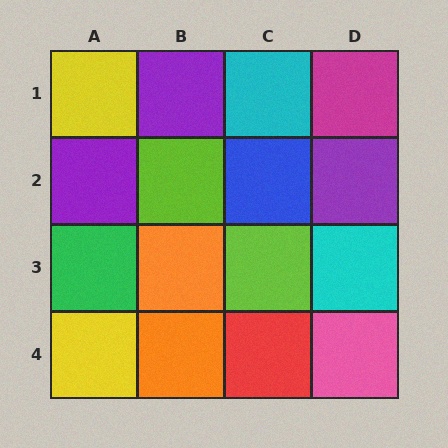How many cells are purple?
3 cells are purple.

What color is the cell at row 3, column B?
Orange.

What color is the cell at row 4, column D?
Pink.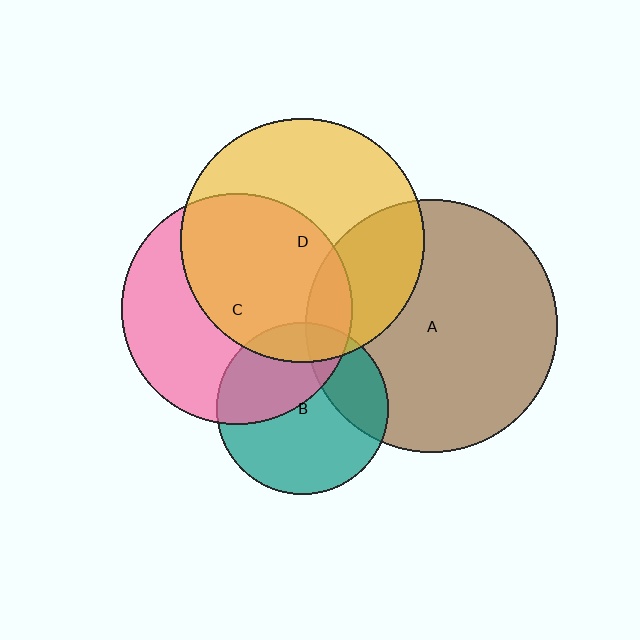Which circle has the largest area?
Circle A (brown).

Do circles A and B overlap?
Yes.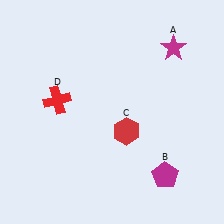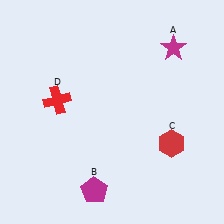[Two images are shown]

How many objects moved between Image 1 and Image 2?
2 objects moved between the two images.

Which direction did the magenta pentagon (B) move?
The magenta pentagon (B) moved left.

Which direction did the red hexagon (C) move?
The red hexagon (C) moved right.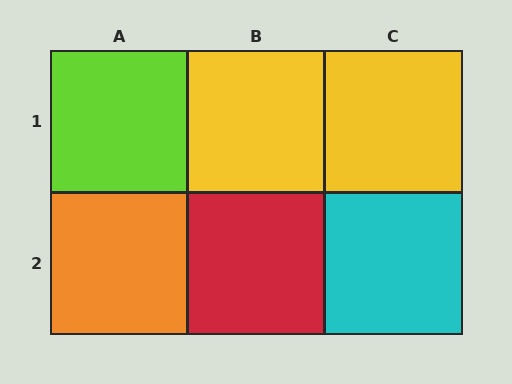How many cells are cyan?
1 cell is cyan.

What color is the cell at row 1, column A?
Lime.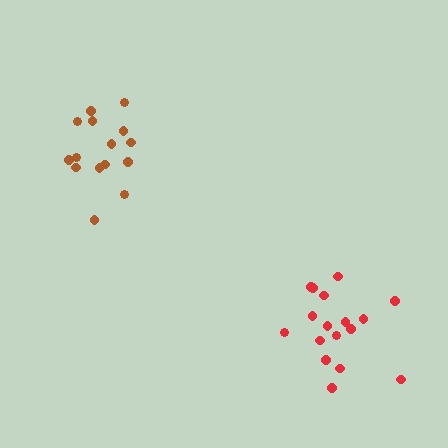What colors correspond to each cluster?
The clusters are colored: brown, red.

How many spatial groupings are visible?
There are 2 spatial groupings.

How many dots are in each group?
Group 1: 15 dots, Group 2: 17 dots (32 total).